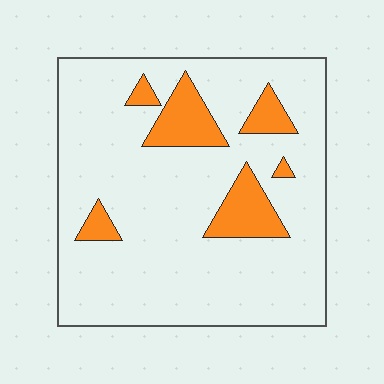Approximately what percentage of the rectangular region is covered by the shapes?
Approximately 15%.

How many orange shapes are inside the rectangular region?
6.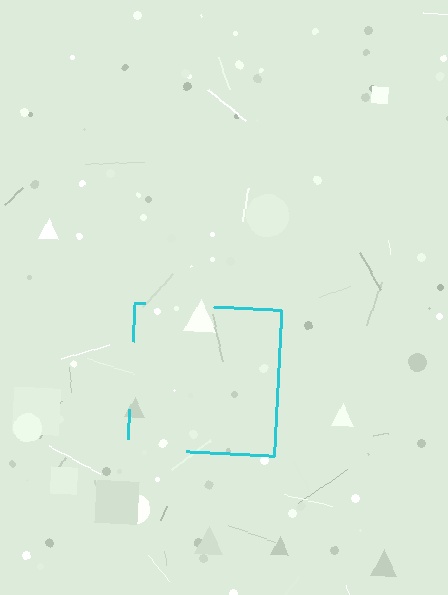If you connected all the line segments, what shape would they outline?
They would outline a square.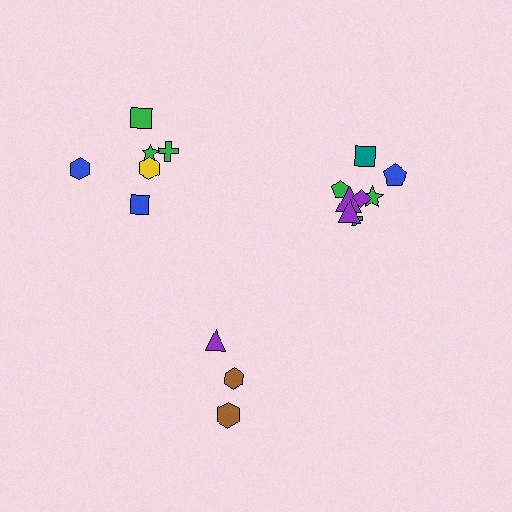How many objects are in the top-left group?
There are 6 objects.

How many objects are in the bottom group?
There are 3 objects.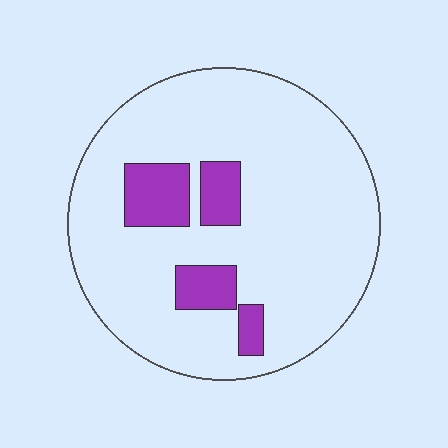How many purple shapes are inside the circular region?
4.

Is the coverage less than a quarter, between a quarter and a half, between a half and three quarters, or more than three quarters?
Less than a quarter.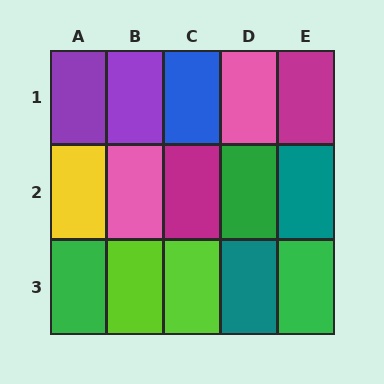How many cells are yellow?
1 cell is yellow.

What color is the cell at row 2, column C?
Magenta.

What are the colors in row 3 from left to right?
Green, lime, lime, teal, green.